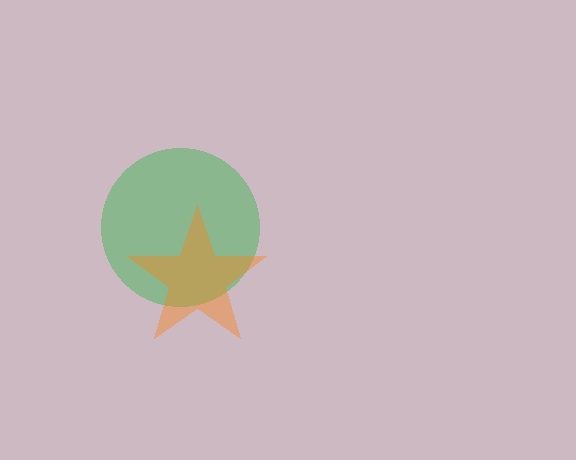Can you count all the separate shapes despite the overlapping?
Yes, there are 2 separate shapes.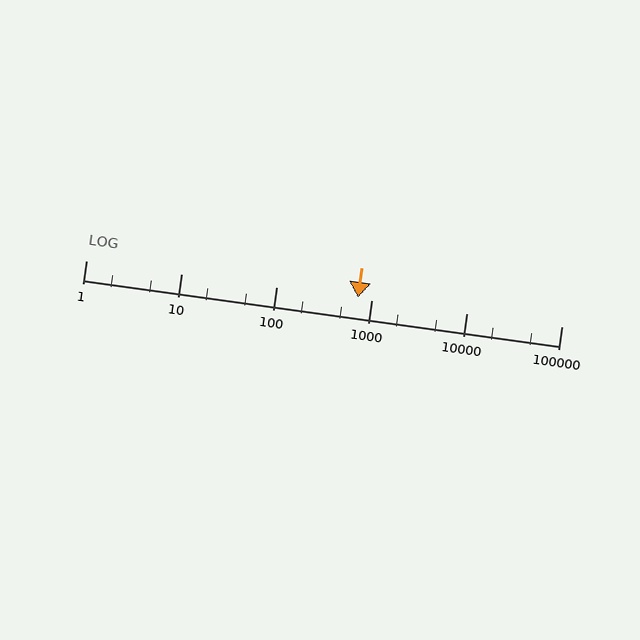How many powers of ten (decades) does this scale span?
The scale spans 5 decades, from 1 to 100000.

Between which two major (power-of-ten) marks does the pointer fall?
The pointer is between 100 and 1000.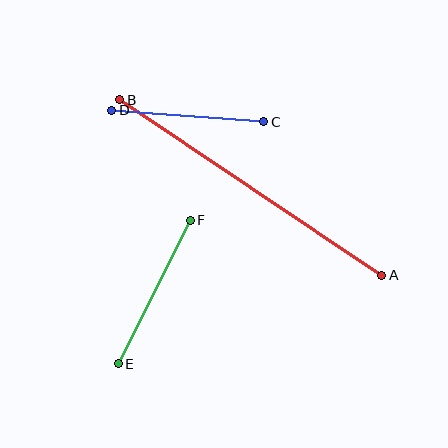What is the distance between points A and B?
The distance is approximately 316 pixels.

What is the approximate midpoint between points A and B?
The midpoint is at approximately (251, 187) pixels.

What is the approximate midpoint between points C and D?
The midpoint is at approximately (188, 116) pixels.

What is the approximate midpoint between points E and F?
The midpoint is at approximately (154, 292) pixels.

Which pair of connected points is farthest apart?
Points A and B are farthest apart.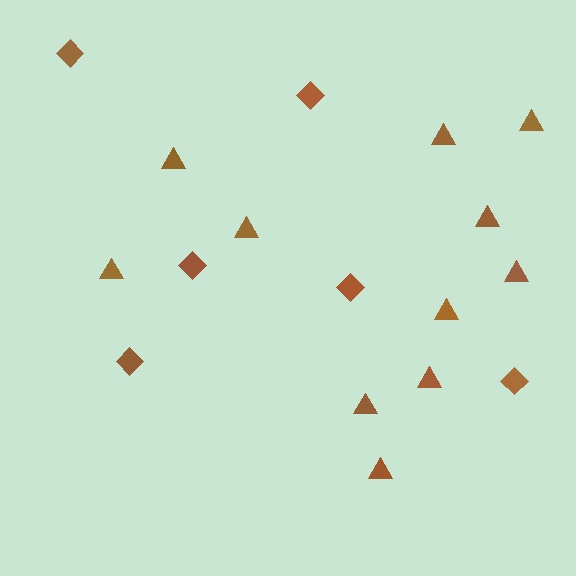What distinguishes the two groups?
There are 2 groups: one group of diamonds (6) and one group of triangles (11).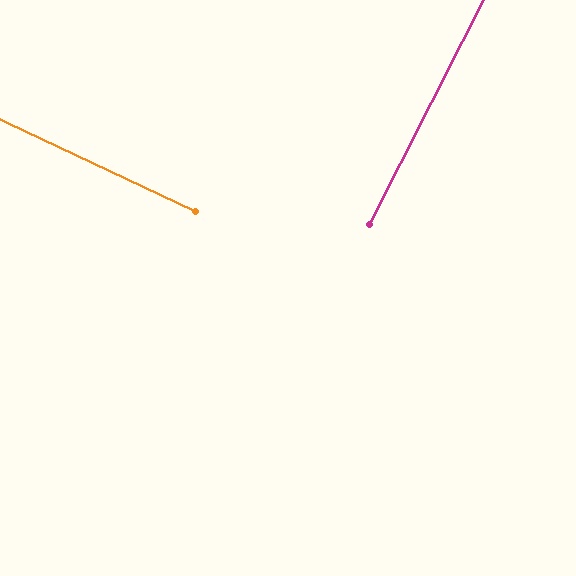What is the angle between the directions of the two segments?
Approximately 88 degrees.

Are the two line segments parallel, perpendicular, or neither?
Perpendicular — they meet at approximately 88°.